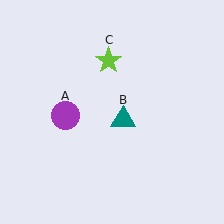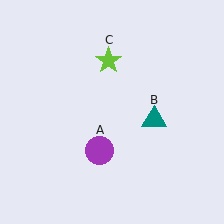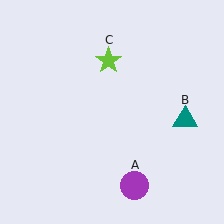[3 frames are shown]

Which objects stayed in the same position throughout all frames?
Lime star (object C) remained stationary.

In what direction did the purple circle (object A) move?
The purple circle (object A) moved down and to the right.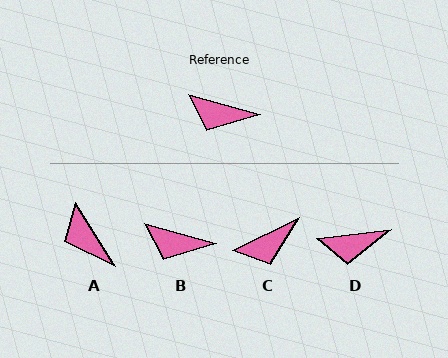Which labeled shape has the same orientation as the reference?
B.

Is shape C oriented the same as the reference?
No, it is off by about 42 degrees.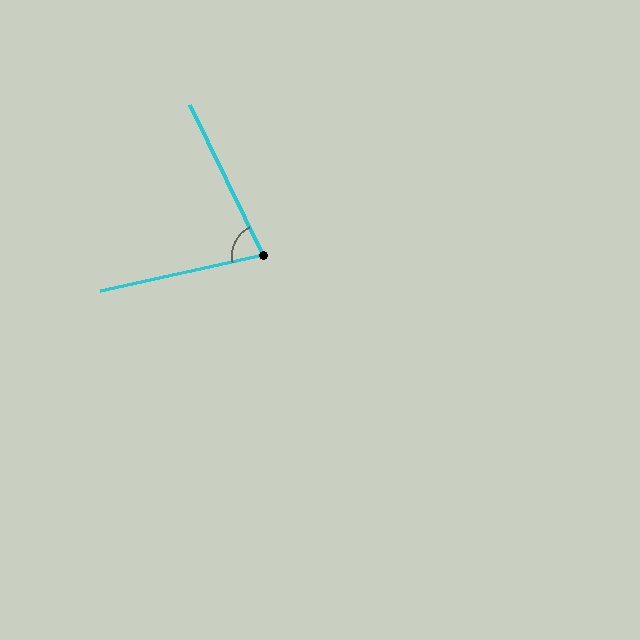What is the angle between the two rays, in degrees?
Approximately 76 degrees.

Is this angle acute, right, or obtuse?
It is acute.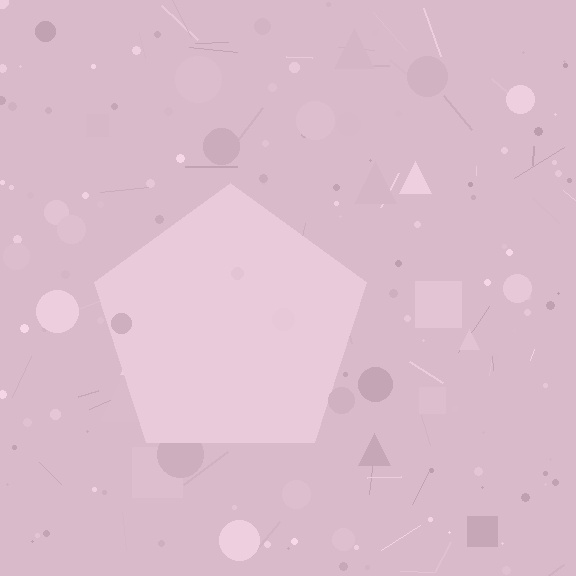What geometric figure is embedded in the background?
A pentagon is embedded in the background.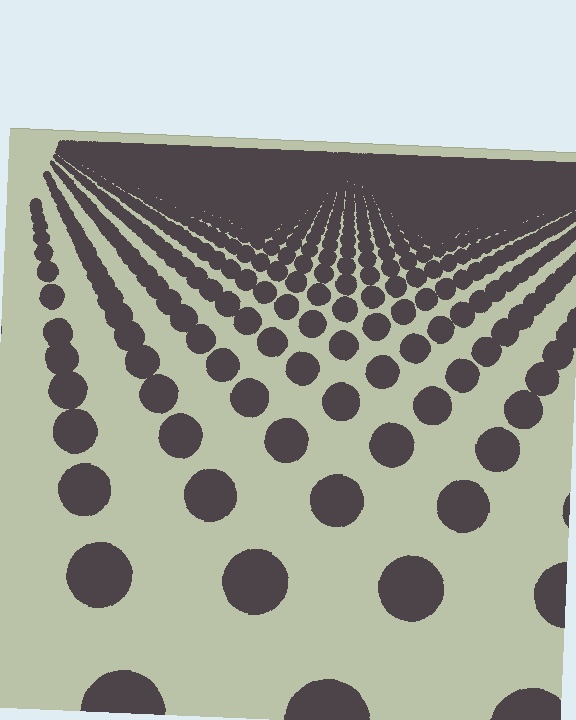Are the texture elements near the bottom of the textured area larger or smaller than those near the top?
Larger. Near the bottom, elements are closer to the viewer and appear at a bigger on-screen size.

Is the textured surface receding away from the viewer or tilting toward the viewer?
The surface is receding away from the viewer. Texture elements get smaller and denser toward the top.